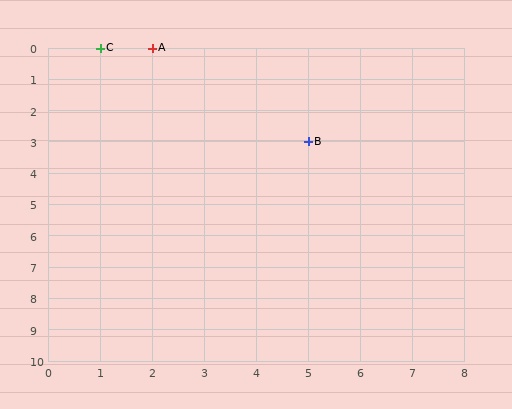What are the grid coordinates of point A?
Point A is at grid coordinates (2, 0).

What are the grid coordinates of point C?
Point C is at grid coordinates (1, 0).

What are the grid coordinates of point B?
Point B is at grid coordinates (5, 3).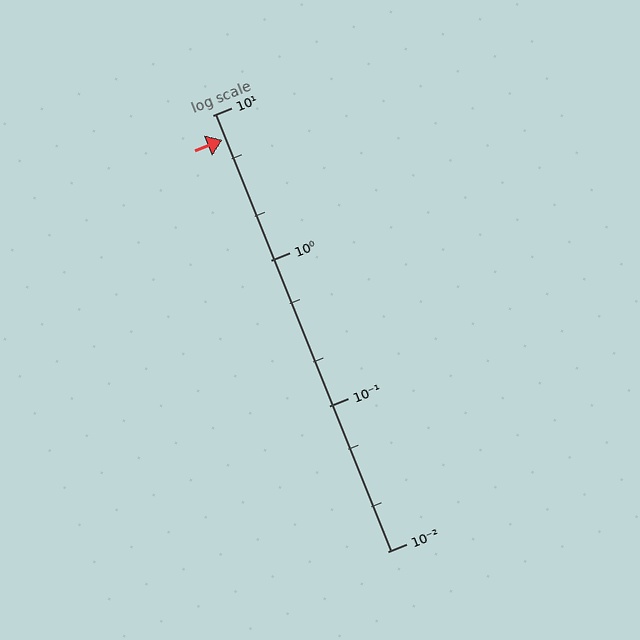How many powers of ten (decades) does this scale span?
The scale spans 3 decades, from 0.01 to 10.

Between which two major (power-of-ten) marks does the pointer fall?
The pointer is between 1 and 10.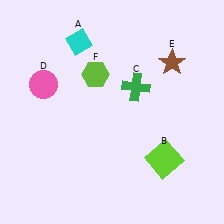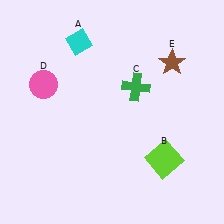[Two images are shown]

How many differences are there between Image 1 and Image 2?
There is 1 difference between the two images.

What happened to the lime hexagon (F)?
The lime hexagon (F) was removed in Image 2. It was in the top-left area of Image 1.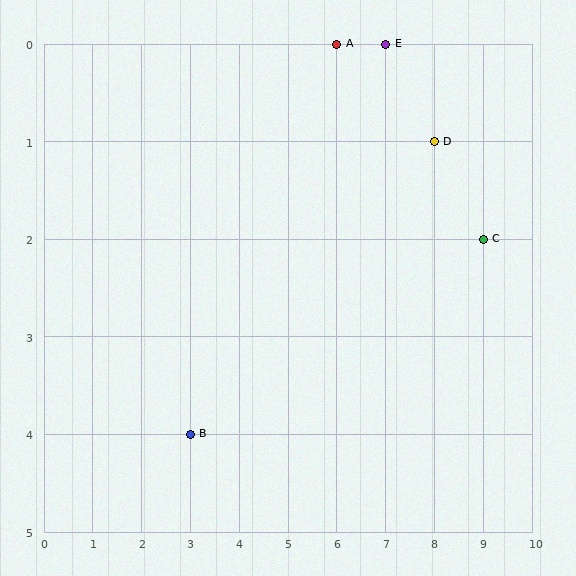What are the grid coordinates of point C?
Point C is at grid coordinates (9, 2).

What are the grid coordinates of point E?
Point E is at grid coordinates (7, 0).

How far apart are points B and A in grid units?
Points B and A are 3 columns and 4 rows apart (about 5.0 grid units diagonally).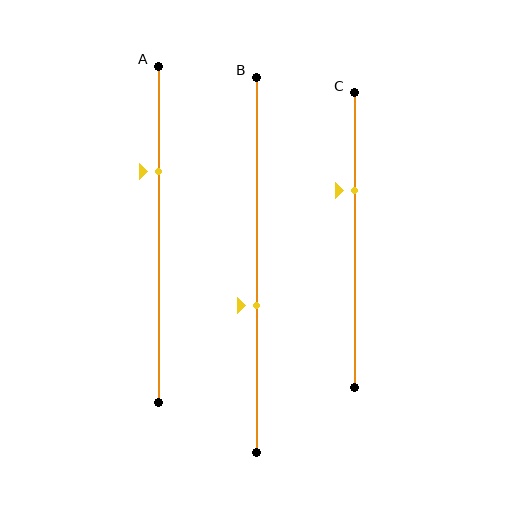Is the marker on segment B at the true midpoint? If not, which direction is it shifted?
No, the marker on segment B is shifted downward by about 11% of the segment length.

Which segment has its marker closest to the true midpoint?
Segment B has its marker closest to the true midpoint.